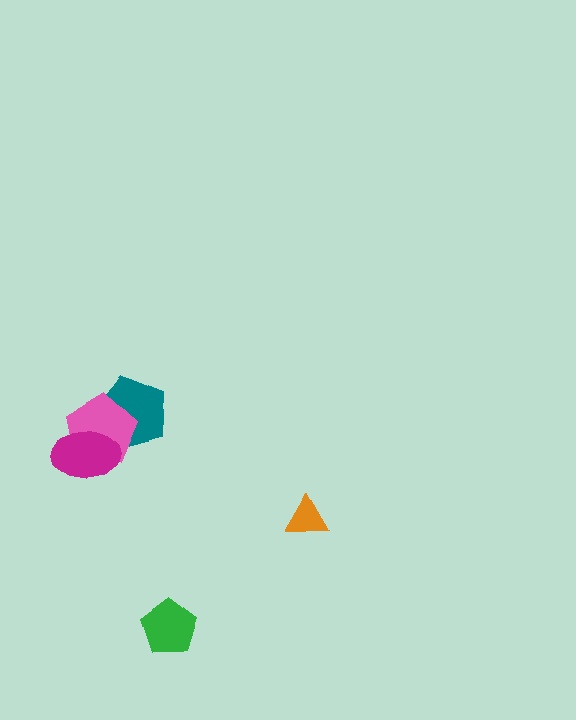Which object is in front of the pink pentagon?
The magenta ellipse is in front of the pink pentagon.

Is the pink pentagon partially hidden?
Yes, it is partially covered by another shape.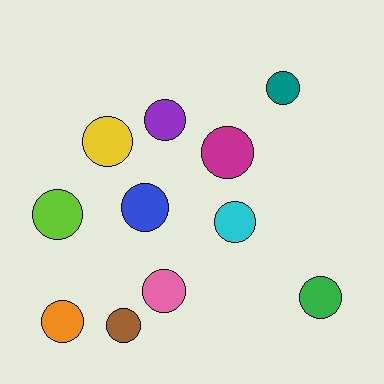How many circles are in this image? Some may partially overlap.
There are 11 circles.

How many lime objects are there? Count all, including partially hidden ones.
There is 1 lime object.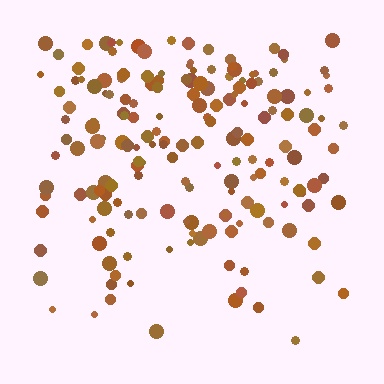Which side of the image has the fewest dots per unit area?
The bottom.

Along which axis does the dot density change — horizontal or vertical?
Vertical.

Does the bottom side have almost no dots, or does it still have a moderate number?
Still a moderate number, just noticeably fewer than the top.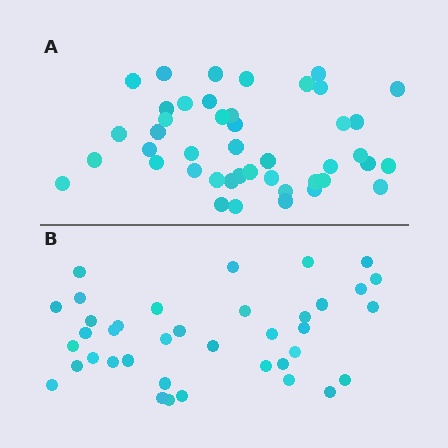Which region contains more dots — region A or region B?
Region A (the top region) has more dots.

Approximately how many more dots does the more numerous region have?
Region A has about 6 more dots than region B.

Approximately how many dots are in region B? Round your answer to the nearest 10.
About 40 dots. (The exact count is 38, which rounds to 40.)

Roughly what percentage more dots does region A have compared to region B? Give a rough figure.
About 15% more.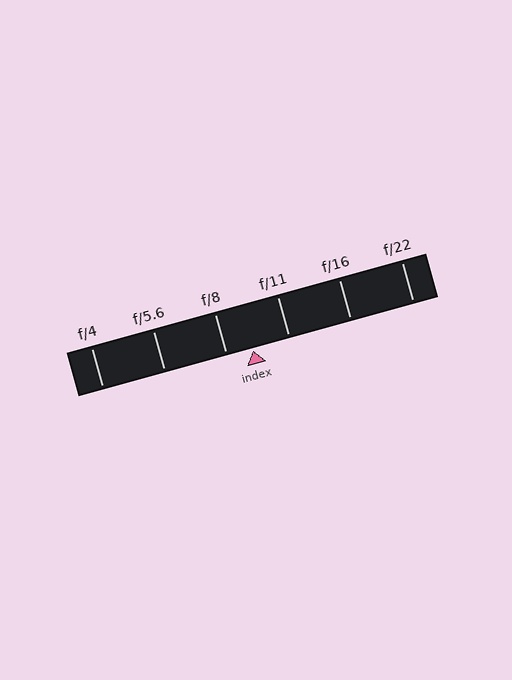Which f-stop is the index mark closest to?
The index mark is closest to f/8.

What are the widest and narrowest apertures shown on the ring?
The widest aperture shown is f/4 and the narrowest is f/22.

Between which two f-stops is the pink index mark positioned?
The index mark is between f/8 and f/11.